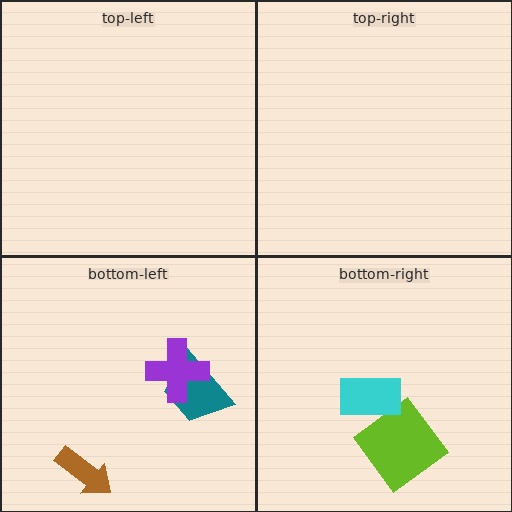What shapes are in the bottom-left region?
The teal trapezoid, the purple cross, the brown arrow.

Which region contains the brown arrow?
The bottom-left region.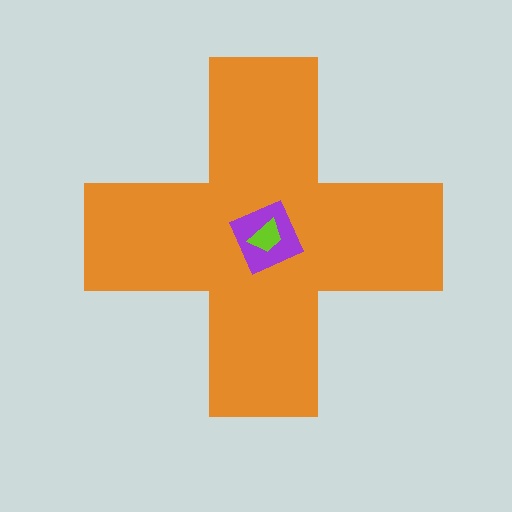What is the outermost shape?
The orange cross.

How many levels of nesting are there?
3.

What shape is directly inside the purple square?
The lime trapezoid.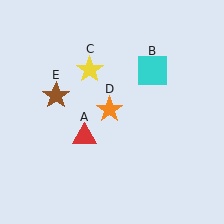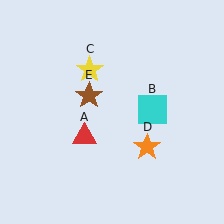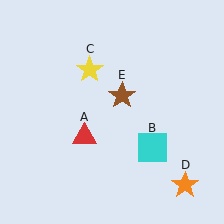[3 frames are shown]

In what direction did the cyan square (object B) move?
The cyan square (object B) moved down.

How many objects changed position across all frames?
3 objects changed position: cyan square (object B), orange star (object D), brown star (object E).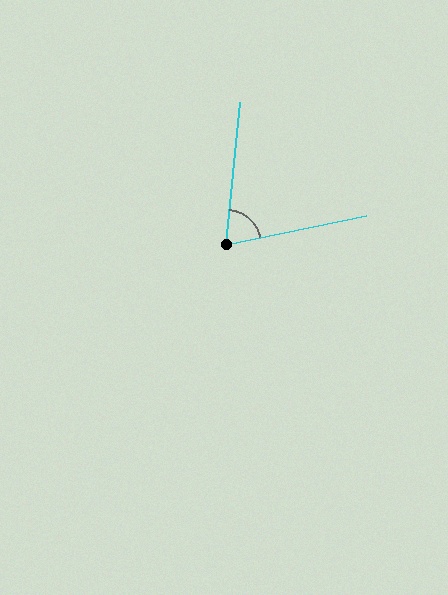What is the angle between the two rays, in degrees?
Approximately 73 degrees.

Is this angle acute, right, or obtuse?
It is acute.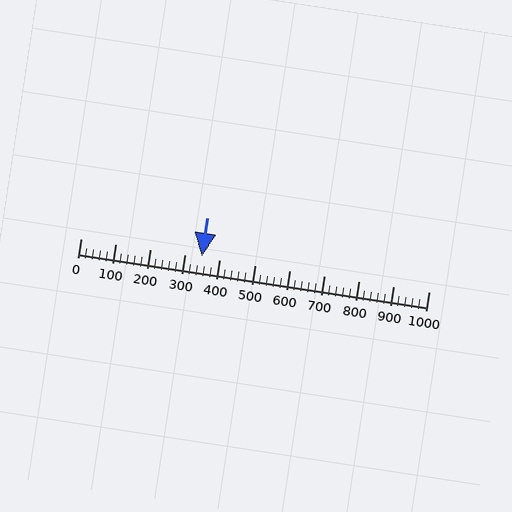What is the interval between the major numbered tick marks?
The major tick marks are spaced 100 units apart.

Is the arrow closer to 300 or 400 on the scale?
The arrow is closer to 300.